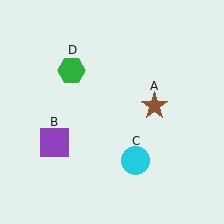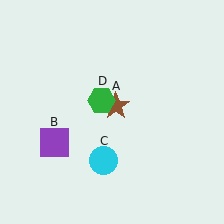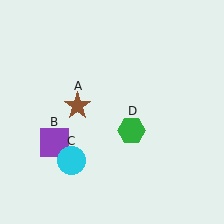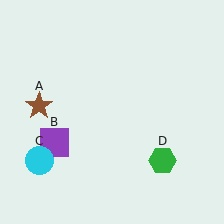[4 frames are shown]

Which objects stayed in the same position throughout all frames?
Purple square (object B) remained stationary.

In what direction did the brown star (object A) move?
The brown star (object A) moved left.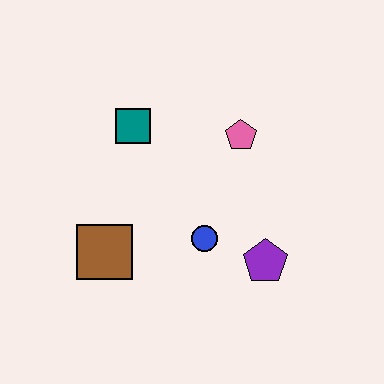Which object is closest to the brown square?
The blue circle is closest to the brown square.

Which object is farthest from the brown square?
The pink pentagon is farthest from the brown square.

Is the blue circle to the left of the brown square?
No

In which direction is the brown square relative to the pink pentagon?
The brown square is to the left of the pink pentagon.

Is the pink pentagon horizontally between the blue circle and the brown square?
No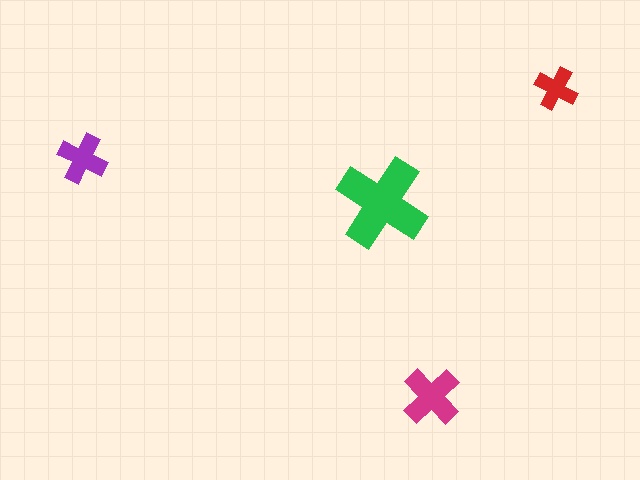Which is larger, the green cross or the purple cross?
The green one.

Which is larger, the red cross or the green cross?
The green one.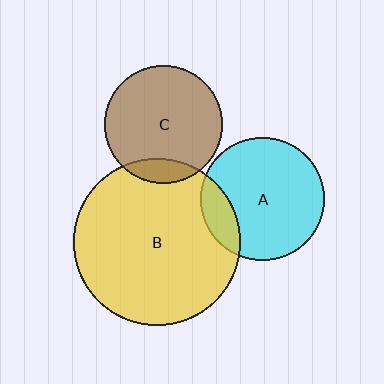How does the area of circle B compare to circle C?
Approximately 2.0 times.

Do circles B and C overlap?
Yes.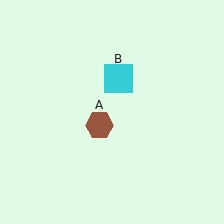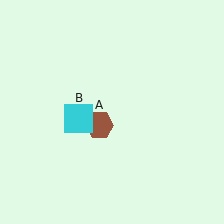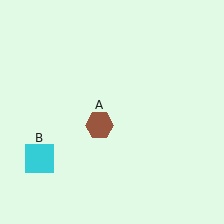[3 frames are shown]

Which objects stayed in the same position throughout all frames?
Brown hexagon (object A) remained stationary.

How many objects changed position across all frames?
1 object changed position: cyan square (object B).